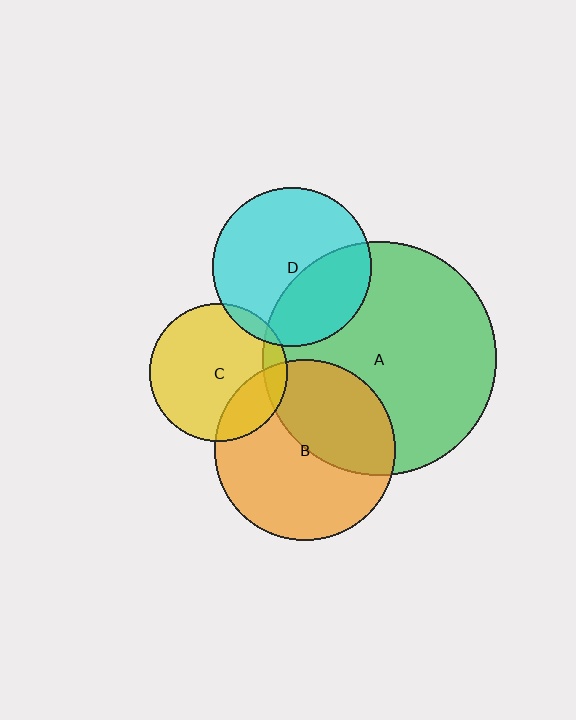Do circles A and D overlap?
Yes.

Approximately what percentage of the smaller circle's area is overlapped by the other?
Approximately 35%.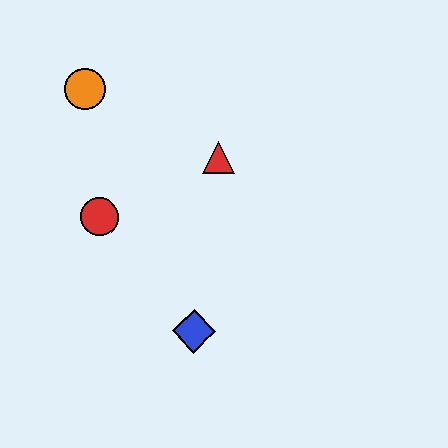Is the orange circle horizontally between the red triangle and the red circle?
No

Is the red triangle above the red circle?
Yes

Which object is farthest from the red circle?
The blue diamond is farthest from the red circle.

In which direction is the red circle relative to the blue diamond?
The red circle is above the blue diamond.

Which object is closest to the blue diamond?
The red circle is closest to the blue diamond.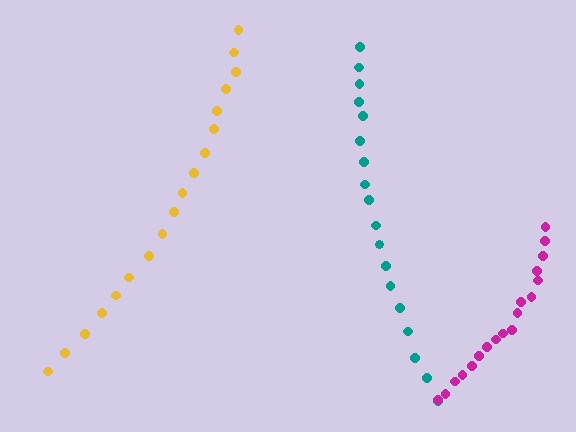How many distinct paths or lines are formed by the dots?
There are 3 distinct paths.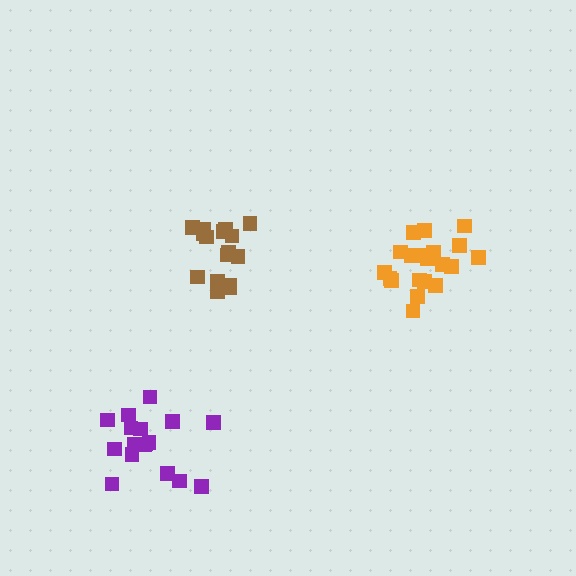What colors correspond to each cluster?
The clusters are colored: purple, brown, orange.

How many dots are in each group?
Group 1: 17 dots, Group 2: 16 dots, Group 3: 20 dots (53 total).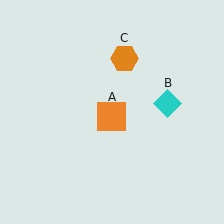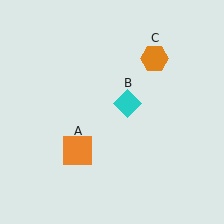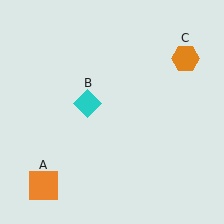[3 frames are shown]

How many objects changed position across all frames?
3 objects changed position: orange square (object A), cyan diamond (object B), orange hexagon (object C).